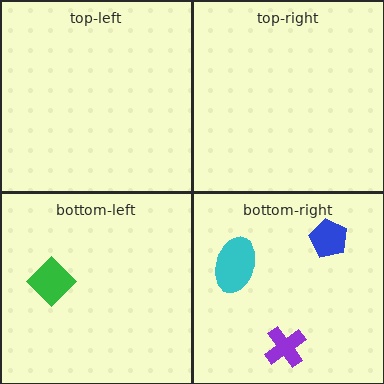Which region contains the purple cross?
The bottom-right region.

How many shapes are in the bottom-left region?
1.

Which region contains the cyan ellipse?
The bottom-right region.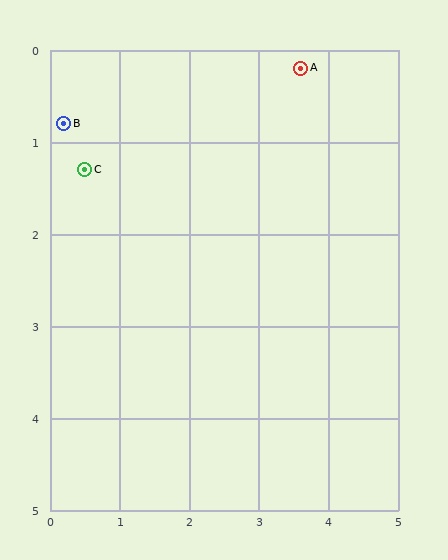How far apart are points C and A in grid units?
Points C and A are about 3.3 grid units apart.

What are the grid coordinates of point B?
Point B is at approximately (0.2, 0.8).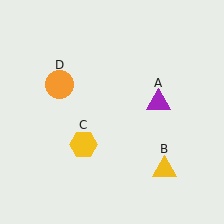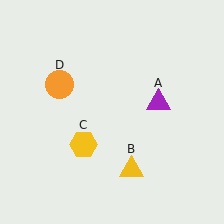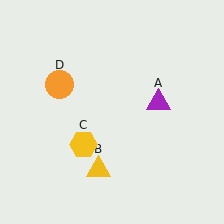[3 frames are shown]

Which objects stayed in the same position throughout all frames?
Purple triangle (object A) and yellow hexagon (object C) and orange circle (object D) remained stationary.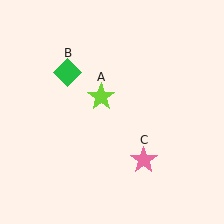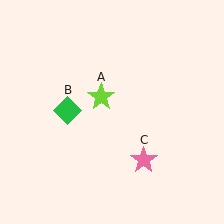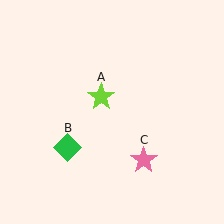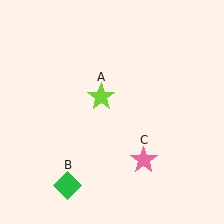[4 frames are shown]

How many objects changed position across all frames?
1 object changed position: green diamond (object B).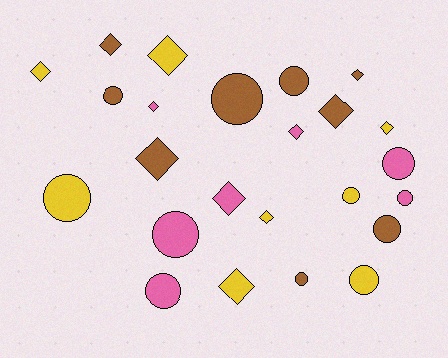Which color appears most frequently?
Brown, with 9 objects.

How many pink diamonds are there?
There are 3 pink diamonds.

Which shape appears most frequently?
Circle, with 12 objects.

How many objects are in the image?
There are 24 objects.